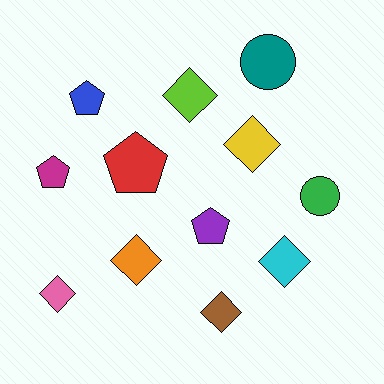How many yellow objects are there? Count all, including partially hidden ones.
There is 1 yellow object.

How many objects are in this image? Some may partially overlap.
There are 12 objects.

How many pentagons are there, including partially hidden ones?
There are 4 pentagons.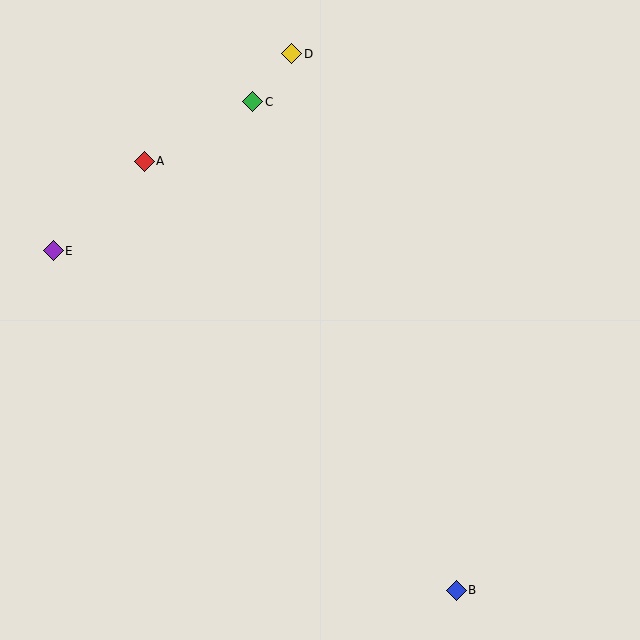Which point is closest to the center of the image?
Point C at (253, 102) is closest to the center.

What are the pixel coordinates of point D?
Point D is at (292, 54).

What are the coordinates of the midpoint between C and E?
The midpoint between C and E is at (153, 176).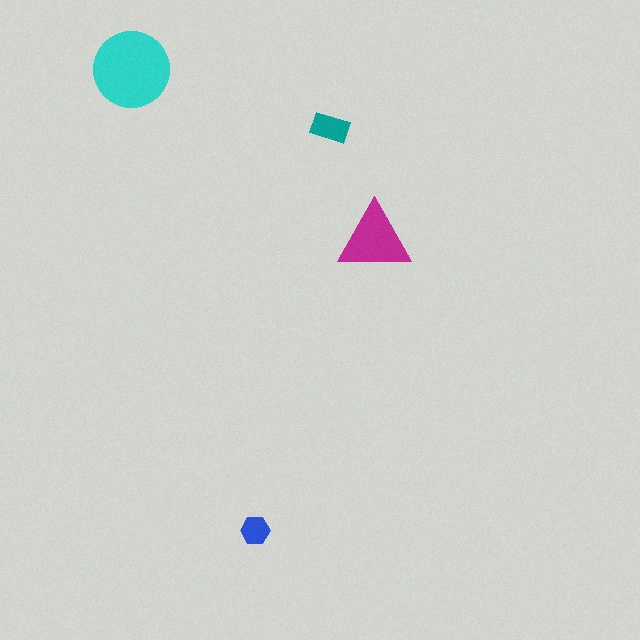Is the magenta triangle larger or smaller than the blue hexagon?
Larger.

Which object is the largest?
The cyan circle.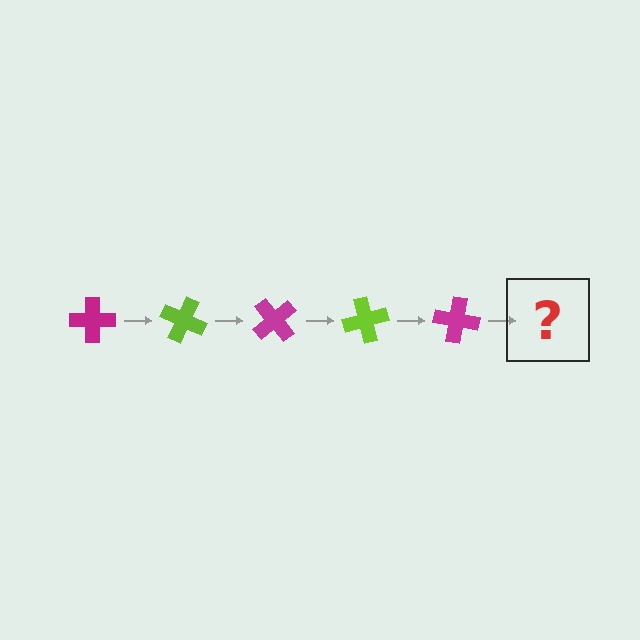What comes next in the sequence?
The next element should be a lime cross, rotated 125 degrees from the start.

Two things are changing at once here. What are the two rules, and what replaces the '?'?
The two rules are that it rotates 25 degrees each step and the color cycles through magenta and lime. The '?' should be a lime cross, rotated 125 degrees from the start.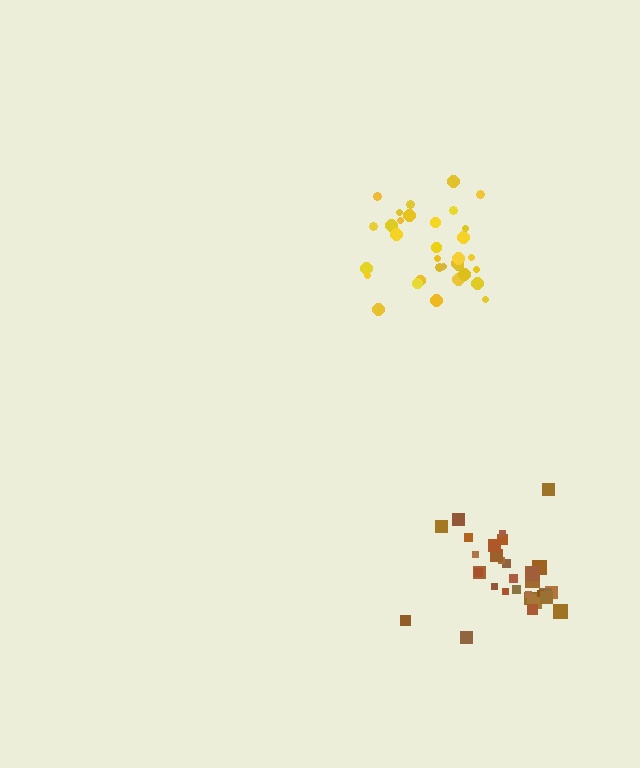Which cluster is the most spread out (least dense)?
Brown.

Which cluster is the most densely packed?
Yellow.